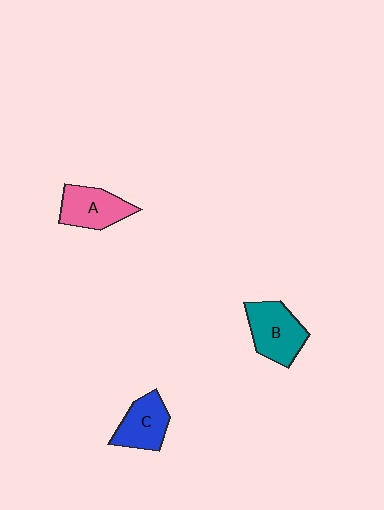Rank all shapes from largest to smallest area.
From largest to smallest: B (teal), A (pink), C (blue).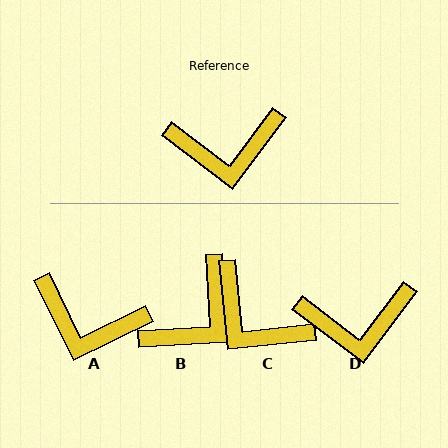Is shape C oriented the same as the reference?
No, it is off by about 47 degrees.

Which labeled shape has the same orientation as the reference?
D.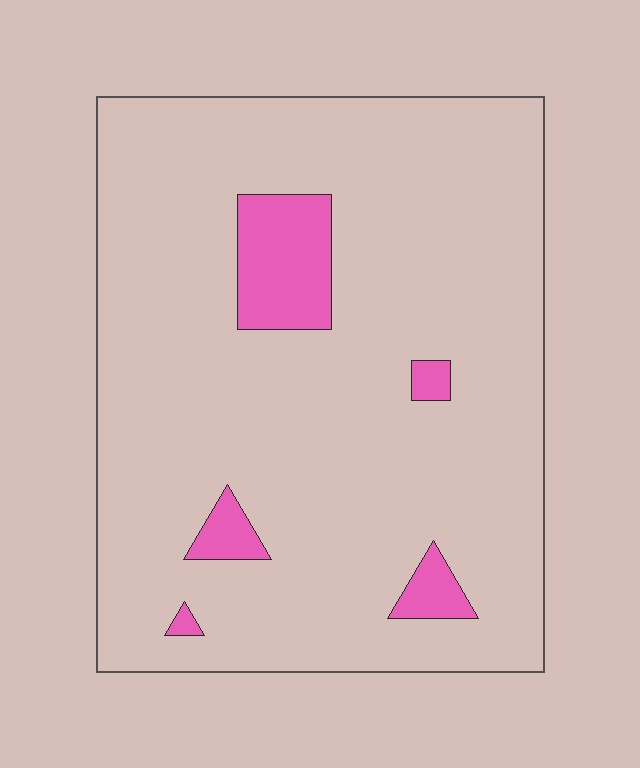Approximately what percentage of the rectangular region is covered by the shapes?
Approximately 10%.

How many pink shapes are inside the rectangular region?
5.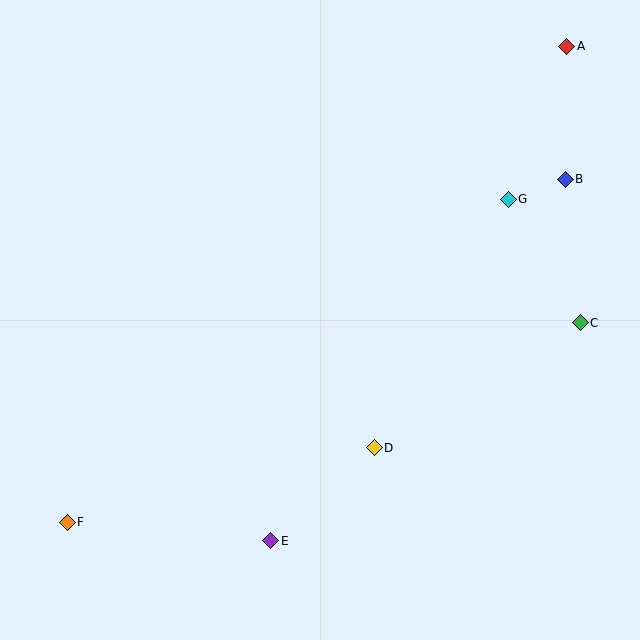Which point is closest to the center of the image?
Point D at (374, 448) is closest to the center.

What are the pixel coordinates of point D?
Point D is at (374, 448).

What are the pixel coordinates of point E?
Point E is at (271, 541).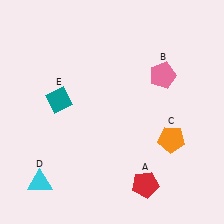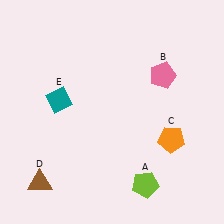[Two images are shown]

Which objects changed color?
A changed from red to lime. D changed from cyan to brown.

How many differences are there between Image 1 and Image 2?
There are 2 differences between the two images.